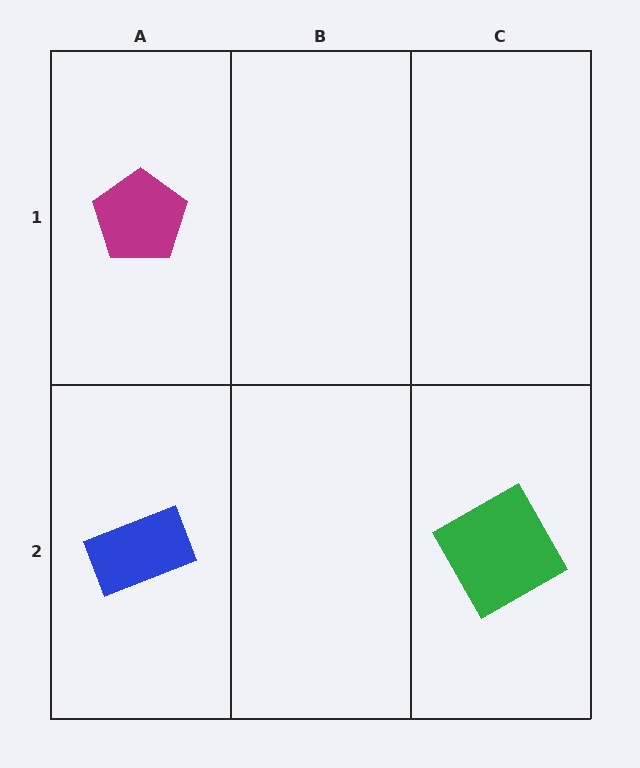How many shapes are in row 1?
1 shape.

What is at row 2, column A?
A blue rectangle.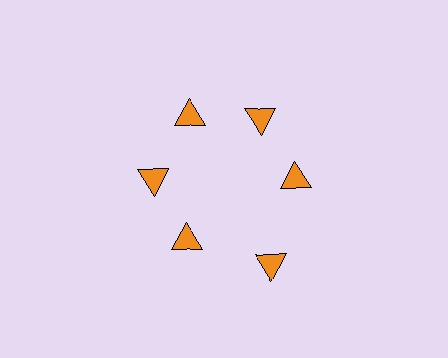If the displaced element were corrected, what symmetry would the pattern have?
It would have 6-fold rotational symmetry — the pattern would map onto itself every 60 degrees.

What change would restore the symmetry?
The symmetry would be restored by moving it inward, back onto the ring so that all 6 triangles sit at equal angles and equal distance from the center.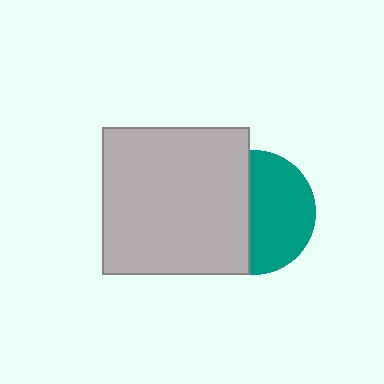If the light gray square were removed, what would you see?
You would see the complete teal circle.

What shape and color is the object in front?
The object in front is a light gray square.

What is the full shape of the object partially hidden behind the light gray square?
The partially hidden object is a teal circle.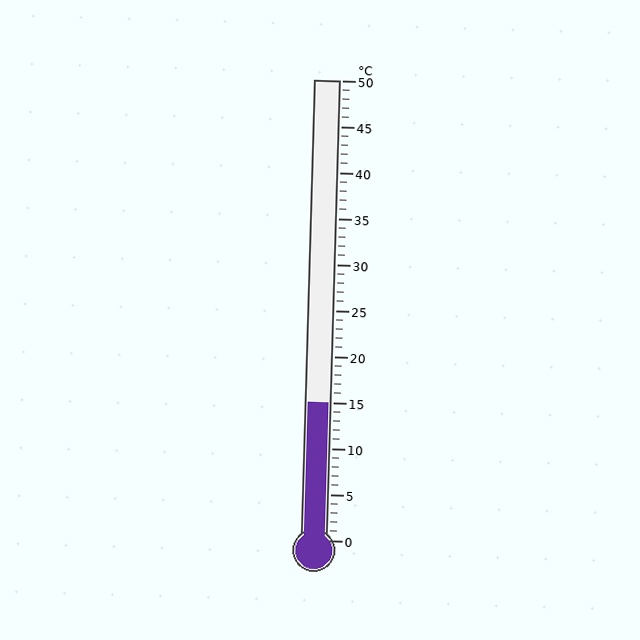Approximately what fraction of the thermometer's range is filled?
The thermometer is filled to approximately 30% of its range.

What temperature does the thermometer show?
The thermometer shows approximately 15°C.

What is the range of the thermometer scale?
The thermometer scale ranges from 0°C to 50°C.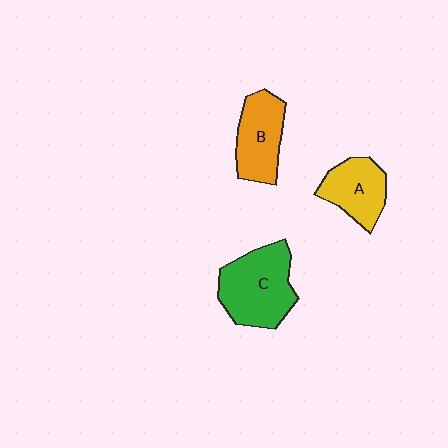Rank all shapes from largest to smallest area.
From largest to smallest: C (green), B (orange), A (yellow).